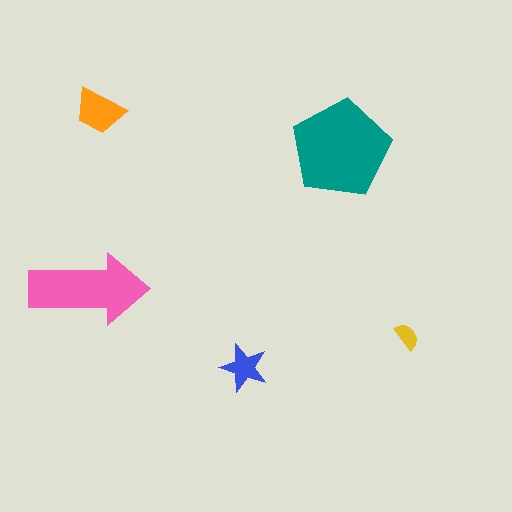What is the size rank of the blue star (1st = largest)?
4th.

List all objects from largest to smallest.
The teal pentagon, the pink arrow, the orange trapezoid, the blue star, the yellow semicircle.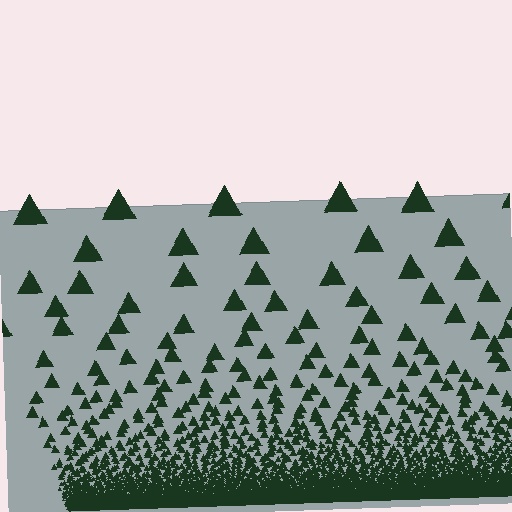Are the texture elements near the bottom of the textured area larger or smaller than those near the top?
Smaller. The gradient is inverted — elements near the bottom are smaller and denser.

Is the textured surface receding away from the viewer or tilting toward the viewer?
The surface appears to tilt toward the viewer. Texture elements get larger and sparser toward the top.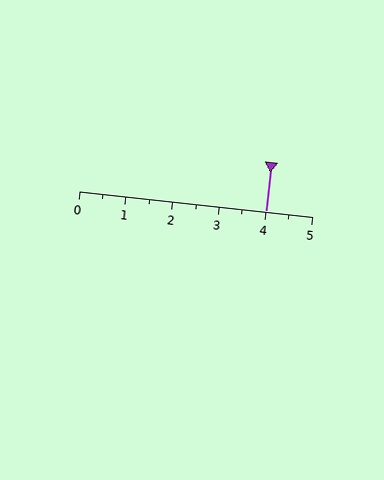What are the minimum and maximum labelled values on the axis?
The axis runs from 0 to 5.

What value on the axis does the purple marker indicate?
The marker indicates approximately 4.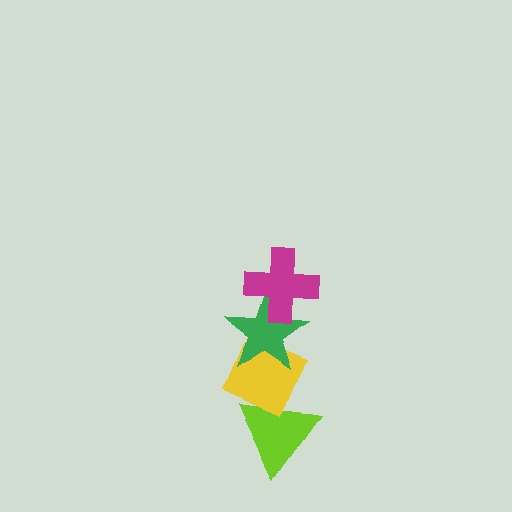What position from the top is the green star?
The green star is 2nd from the top.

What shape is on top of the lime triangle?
The yellow diamond is on top of the lime triangle.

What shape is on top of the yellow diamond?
The green star is on top of the yellow diamond.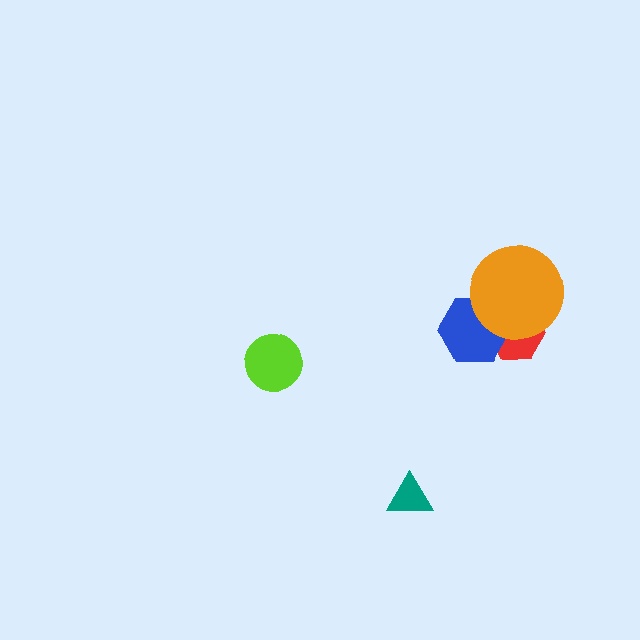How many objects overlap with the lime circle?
0 objects overlap with the lime circle.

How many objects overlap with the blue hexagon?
2 objects overlap with the blue hexagon.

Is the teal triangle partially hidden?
No, no other shape covers it.